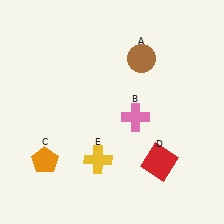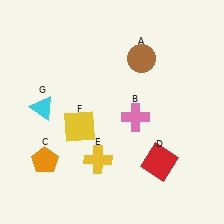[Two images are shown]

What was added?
A yellow square (F), a cyan triangle (G) were added in Image 2.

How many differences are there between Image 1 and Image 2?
There are 2 differences between the two images.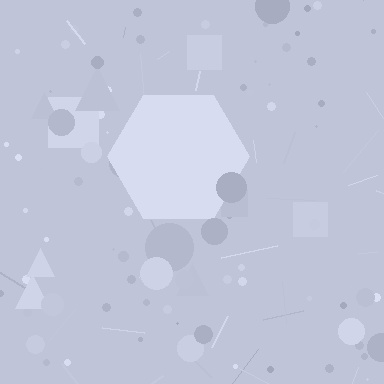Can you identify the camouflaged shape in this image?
The camouflaged shape is a hexagon.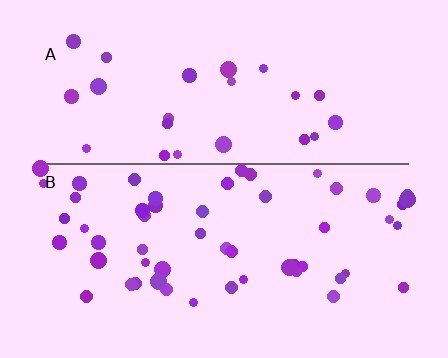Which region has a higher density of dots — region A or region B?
B (the bottom).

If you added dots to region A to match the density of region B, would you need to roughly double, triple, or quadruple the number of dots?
Approximately double.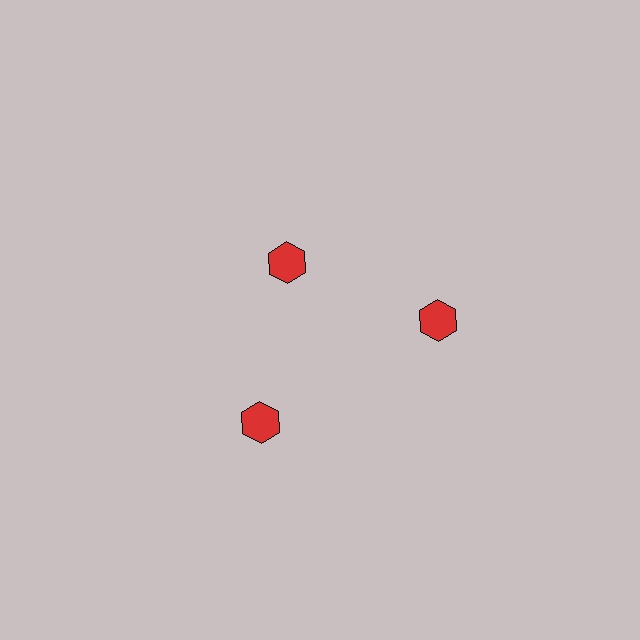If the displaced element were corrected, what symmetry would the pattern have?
It would have 3-fold rotational symmetry — the pattern would map onto itself every 120 degrees.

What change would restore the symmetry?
The symmetry would be restored by moving it outward, back onto the ring so that all 3 hexagons sit at equal angles and equal distance from the center.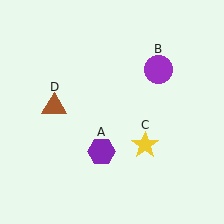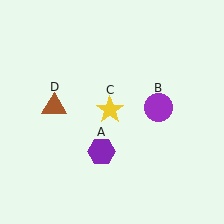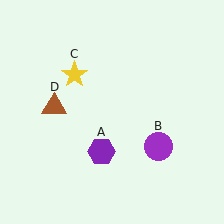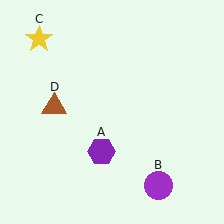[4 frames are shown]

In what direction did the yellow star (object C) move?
The yellow star (object C) moved up and to the left.